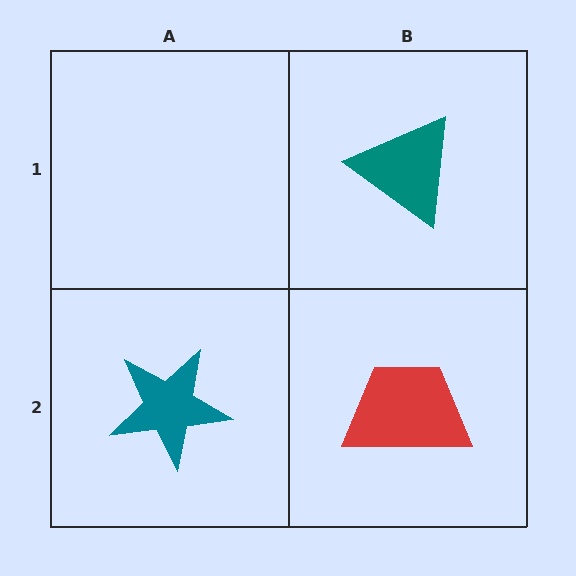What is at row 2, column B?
A red trapezoid.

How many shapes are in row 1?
1 shape.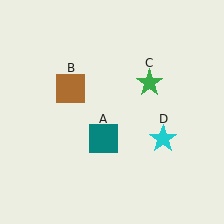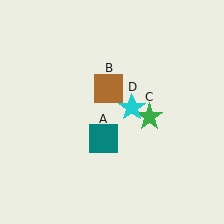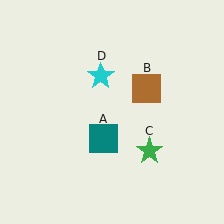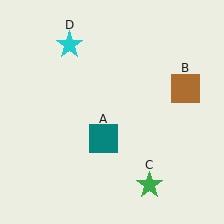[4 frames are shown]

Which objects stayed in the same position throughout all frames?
Teal square (object A) remained stationary.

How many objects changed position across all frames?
3 objects changed position: brown square (object B), green star (object C), cyan star (object D).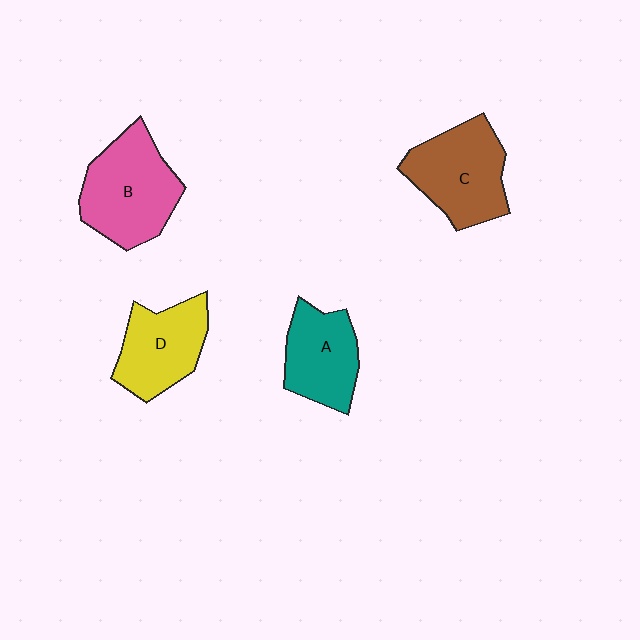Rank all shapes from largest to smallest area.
From largest to smallest: B (pink), C (brown), D (yellow), A (teal).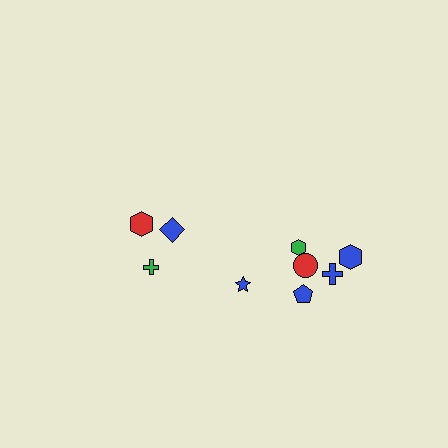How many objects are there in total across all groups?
There are 9 objects.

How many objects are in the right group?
There are 6 objects.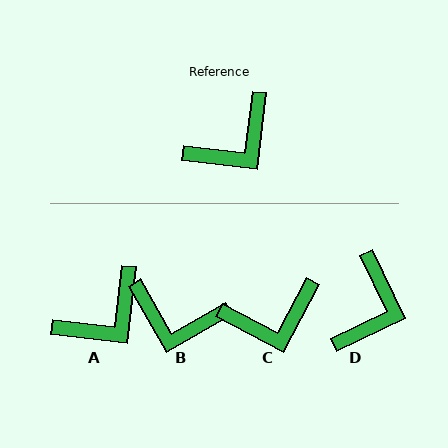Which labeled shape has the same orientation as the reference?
A.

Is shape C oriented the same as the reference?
No, it is off by about 21 degrees.